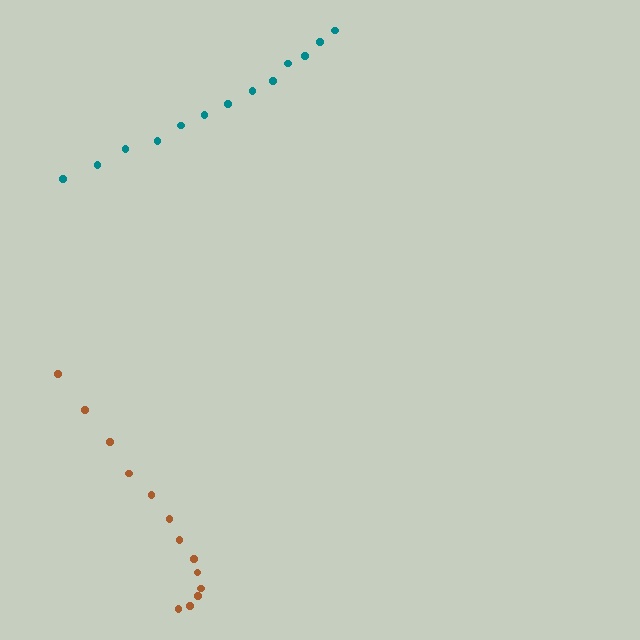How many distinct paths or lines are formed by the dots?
There are 2 distinct paths.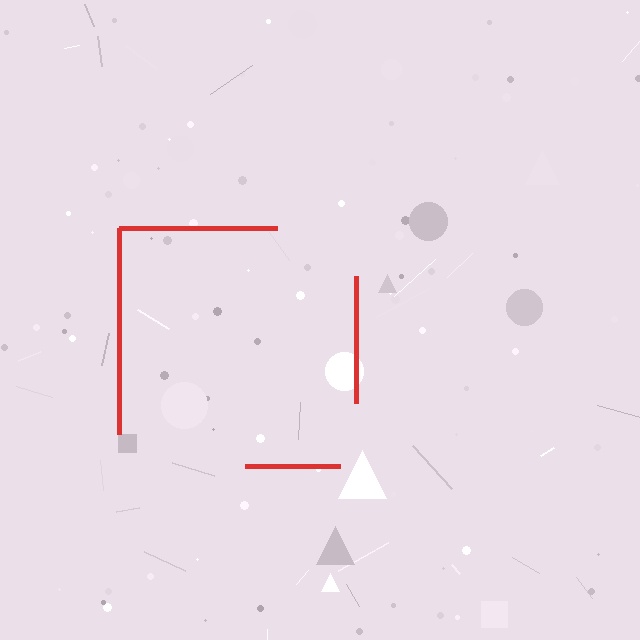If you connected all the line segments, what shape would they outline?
They would outline a square.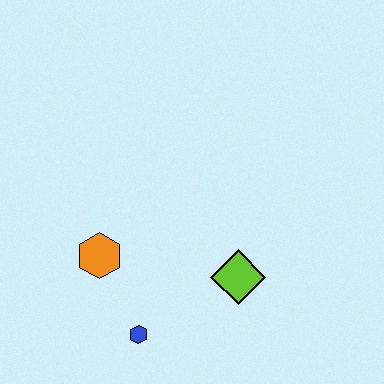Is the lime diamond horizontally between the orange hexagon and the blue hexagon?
No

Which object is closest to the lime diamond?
The blue hexagon is closest to the lime diamond.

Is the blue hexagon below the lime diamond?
Yes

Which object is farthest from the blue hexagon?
The lime diamond is farthest from the blue hexagon.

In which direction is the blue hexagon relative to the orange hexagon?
The blue hexagon is below the orange hexagon.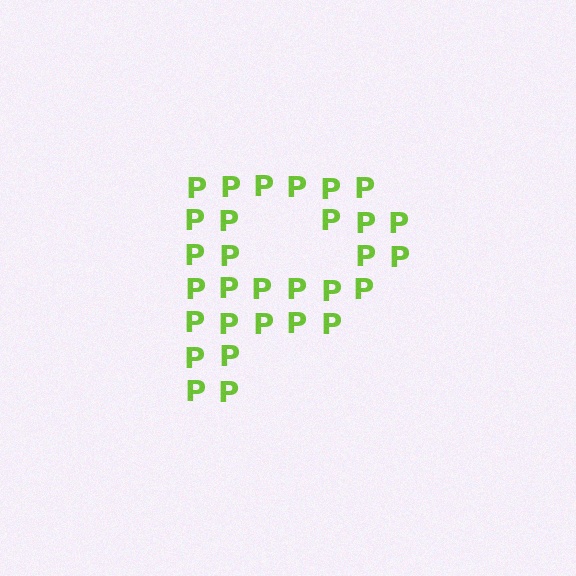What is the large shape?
The large shape is the letter P.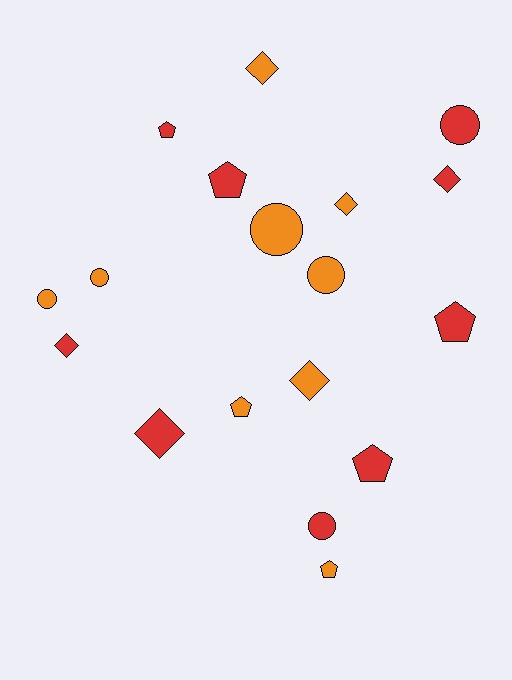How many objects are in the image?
There are 18 objects.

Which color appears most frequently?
Orange, with 9 objects.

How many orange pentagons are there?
There are 2 orange pentagons.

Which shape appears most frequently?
Diamond, with 6 objects.